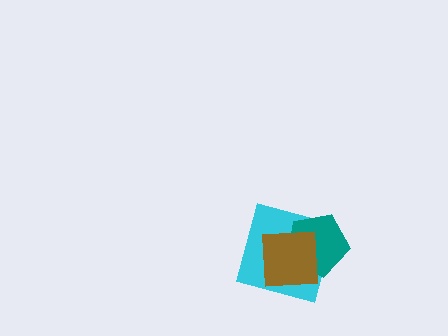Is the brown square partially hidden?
No, no other shape covers it.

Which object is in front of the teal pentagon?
The brown square is in front of the teal pentagon.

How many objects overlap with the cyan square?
2 objects overlap with the cyan square.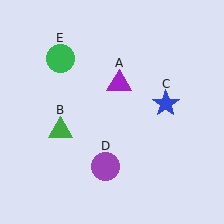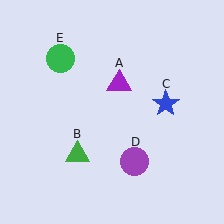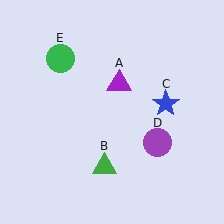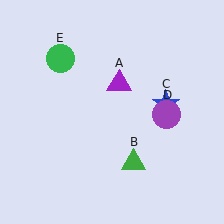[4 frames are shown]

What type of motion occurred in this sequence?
The green triangle (object B), purple circle (object D) rotated counterclockwise around the center of the scene.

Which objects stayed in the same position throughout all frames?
Purple triangle (object A) and blue star (object C) and green circle (object E) remained stationary.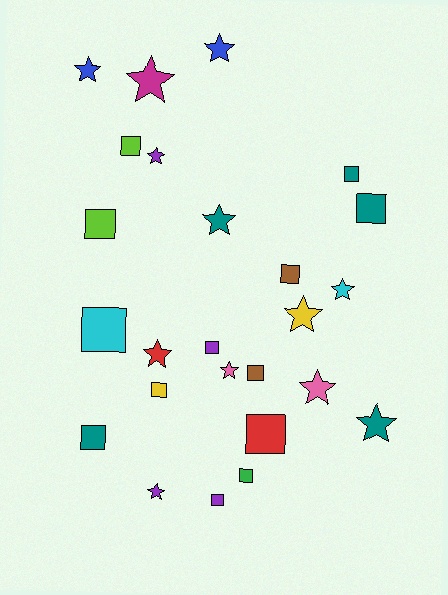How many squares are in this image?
There are 13 squares.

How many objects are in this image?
There are 25 objects.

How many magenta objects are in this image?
There is 1 magenta object.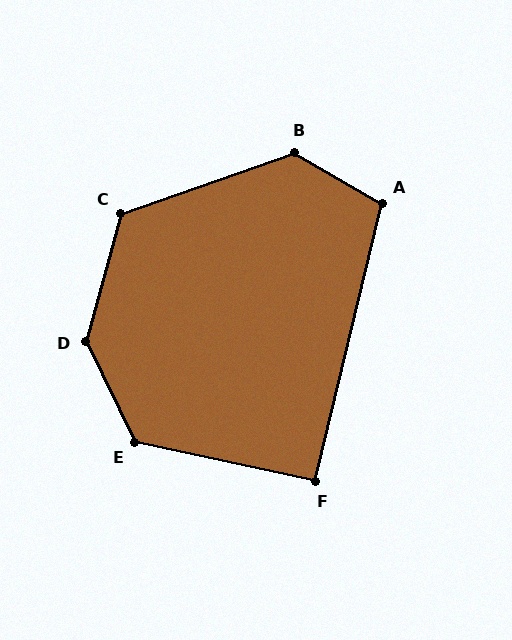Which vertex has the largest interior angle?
D, at approximately 138 degrees.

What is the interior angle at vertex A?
Approximately 107 degrees (obtuse).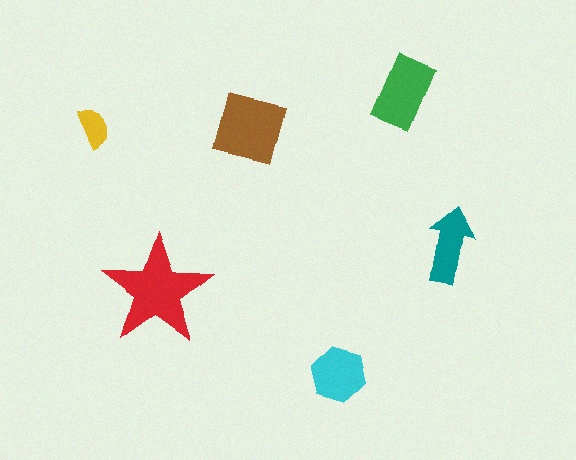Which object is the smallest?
The yellow semicircle.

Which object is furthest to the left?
The yellow semicircle is leftmost.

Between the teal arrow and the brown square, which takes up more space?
The brown square.